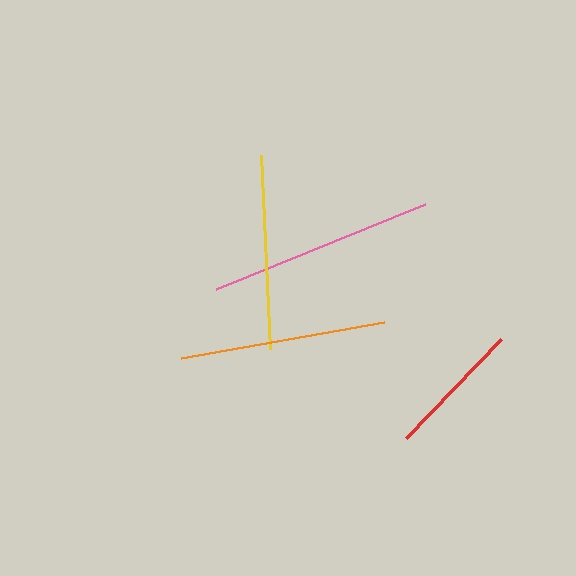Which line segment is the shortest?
The red line is the shortest at approximately 137 pixels.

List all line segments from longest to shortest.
From longest to shortest: pink, orange, yellow, red.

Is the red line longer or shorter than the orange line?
The orange line is longer than the red line.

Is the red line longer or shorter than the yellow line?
The yellow line is longer than the red line.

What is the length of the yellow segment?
The yellow segment is approximately 193 pixels long.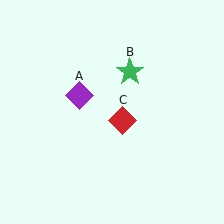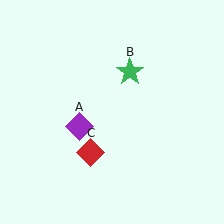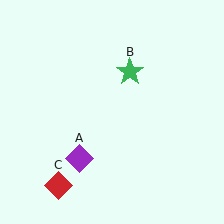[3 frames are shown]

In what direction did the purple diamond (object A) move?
The purple diamond (object A) moved down.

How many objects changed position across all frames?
2 objects changed position: purple diamond (object A), red diamond (object C).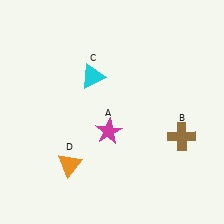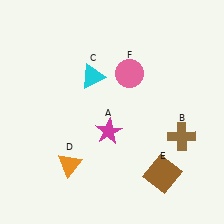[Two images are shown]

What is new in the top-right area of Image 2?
A pink circle (F) was added in the top-right area of Image 2.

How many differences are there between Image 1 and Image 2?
There are 2 differences between the two images.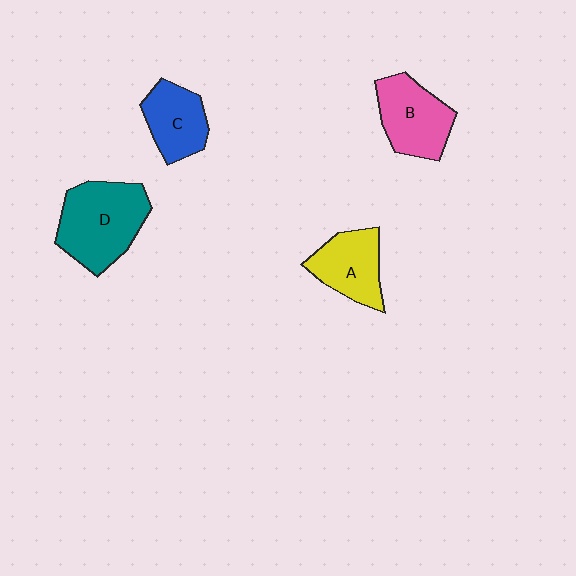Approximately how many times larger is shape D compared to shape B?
Approximately 1.3 times.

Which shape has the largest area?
Shape D (teal).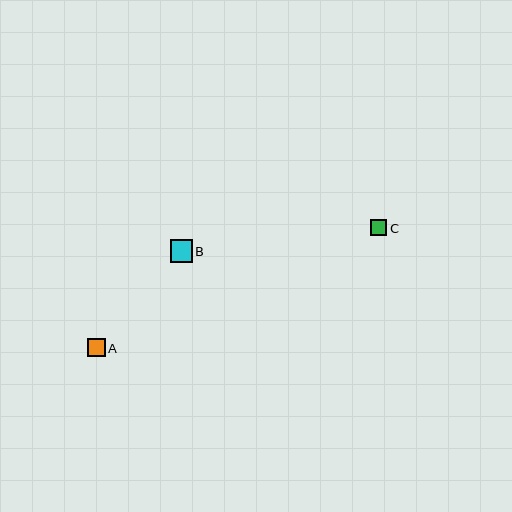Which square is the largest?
Square B is the largest with a size of approximately 22 pixels.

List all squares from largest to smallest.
From largest to smallest: B, A, C.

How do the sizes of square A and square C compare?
Square A and square C are approximately the same size.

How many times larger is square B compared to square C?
Square B is approximately 1.3 times the size of square C.